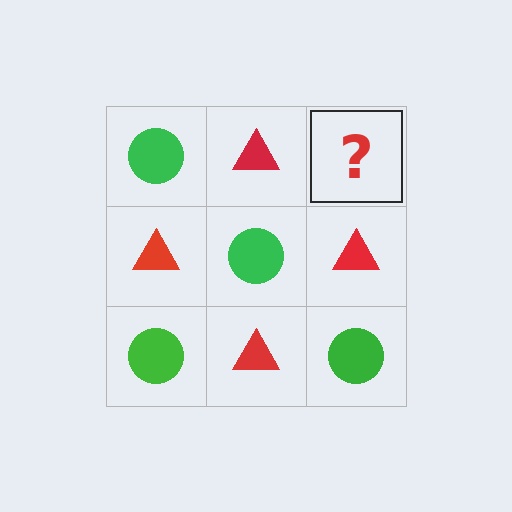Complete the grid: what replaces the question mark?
The question mark should be replaced with a green circle.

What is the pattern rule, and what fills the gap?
The rule is that it alternates green circle and red triangle in a checkerboard pattern. The gap should be filled with a green circle.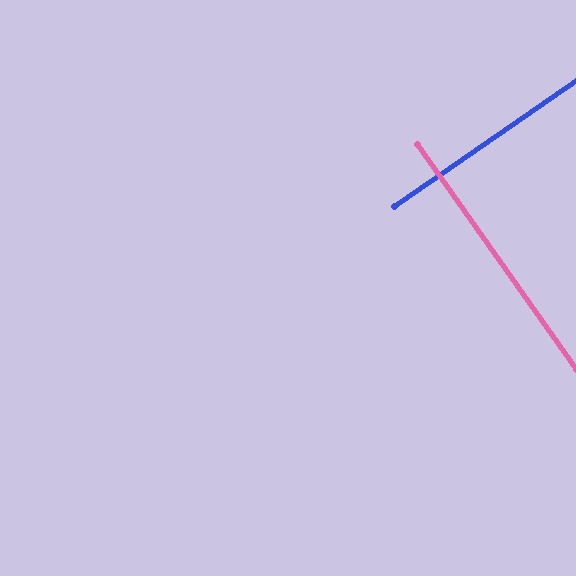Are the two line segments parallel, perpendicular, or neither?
Perpendicular — they meet at approximately 89°.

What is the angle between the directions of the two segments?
Approximately 89 degrees.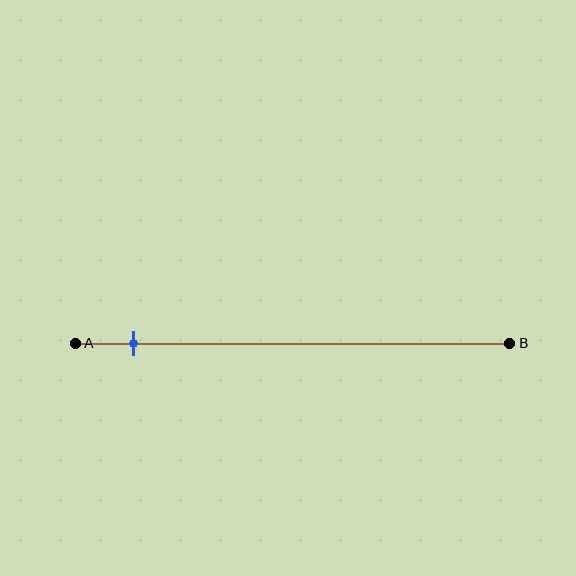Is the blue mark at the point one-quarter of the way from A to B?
No, the mark is at about 15% from A, not at the 25% one-quarter point.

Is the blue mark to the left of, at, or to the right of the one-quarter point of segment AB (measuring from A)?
The blue mark is to the left of the one-quarter point of segment AB.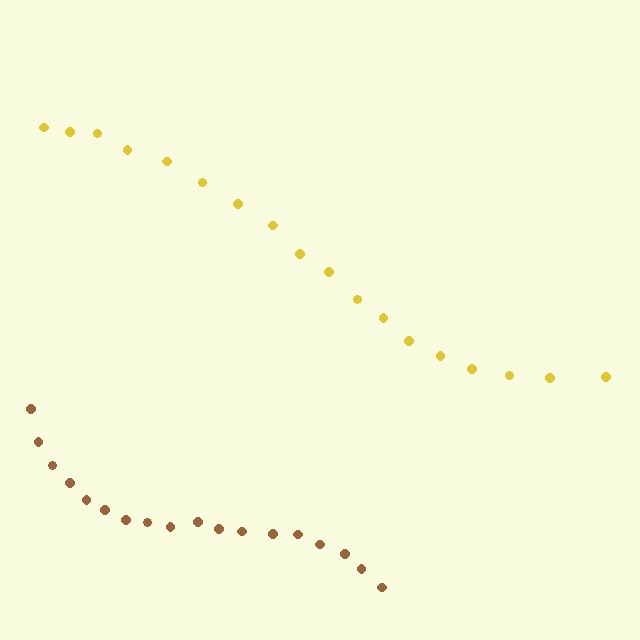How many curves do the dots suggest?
There are 2 distinct paths.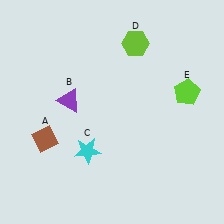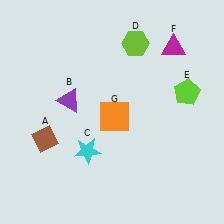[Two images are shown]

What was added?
A magenta triangle (F), an orange square (G) were added in Image 2.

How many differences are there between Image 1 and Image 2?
There are 2 differences between the two images.